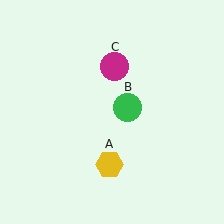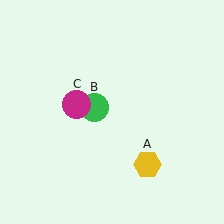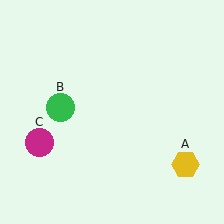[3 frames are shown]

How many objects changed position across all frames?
3 objects changed position: yellow hexagon (object A), green circle (object B), magenta circle (object C).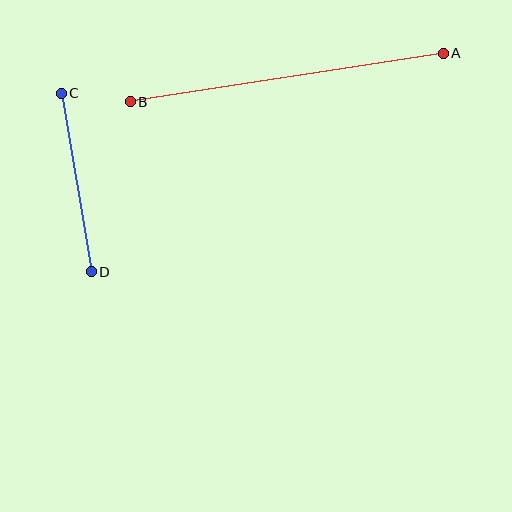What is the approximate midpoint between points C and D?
The midpoint is at approximately (76, 183) pixels.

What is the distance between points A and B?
The distance is approximately 317 pixels.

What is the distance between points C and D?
The distance is approximately 181 pixels.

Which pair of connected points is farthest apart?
Points A and B are farthest apart.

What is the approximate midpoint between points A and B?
The midpoint is at approximately (287, 78) pixels.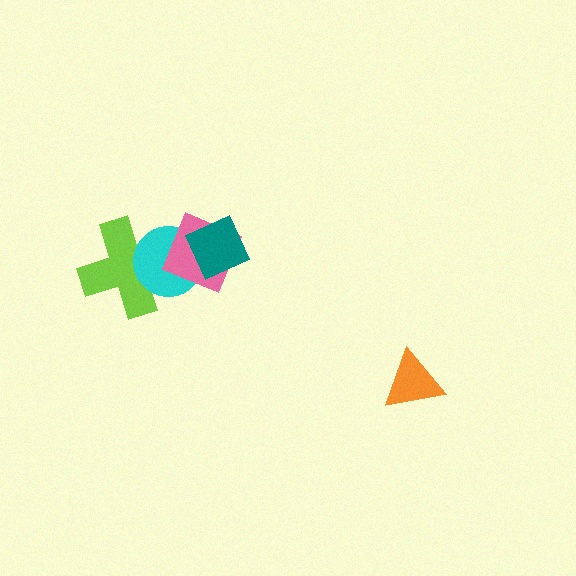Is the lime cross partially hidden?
Yes, it is partially covered by another shape.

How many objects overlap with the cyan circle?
3 objects overlap with the cyan circle.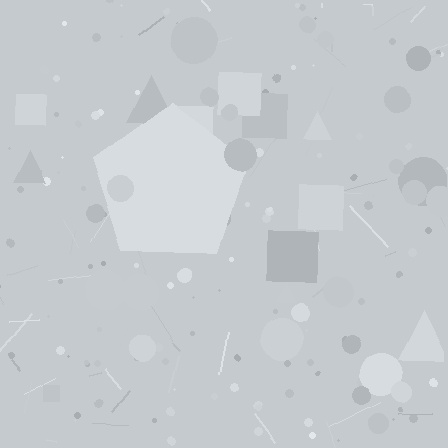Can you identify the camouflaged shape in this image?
The camouflaged shape is a pentagon.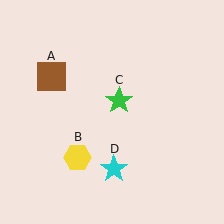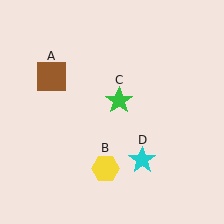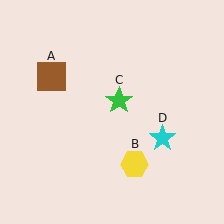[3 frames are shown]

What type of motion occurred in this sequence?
The yellow hexagon (object B), cyan star (object D) rotated counterclockwise around the center of the scene.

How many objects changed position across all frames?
2 objects changed position: yellow hexagon (object B), cyan star (object D).